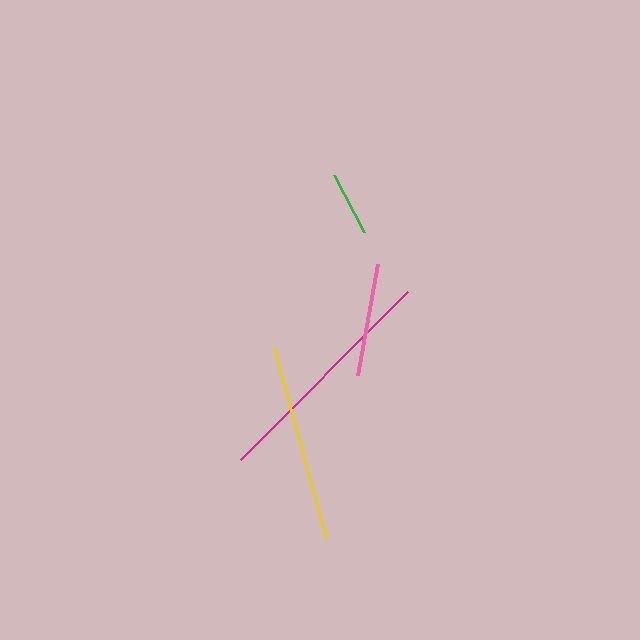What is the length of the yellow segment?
The yellow segment is approximately 197 pixels long.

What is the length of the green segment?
The green segment is approximately 65 pixels long.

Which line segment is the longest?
The magenta line is the longest at approximately 237 pixels.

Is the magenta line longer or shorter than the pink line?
The magenta line is longer than the pink line.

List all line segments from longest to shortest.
From longest to shortest: magenta, yellow, pink, green.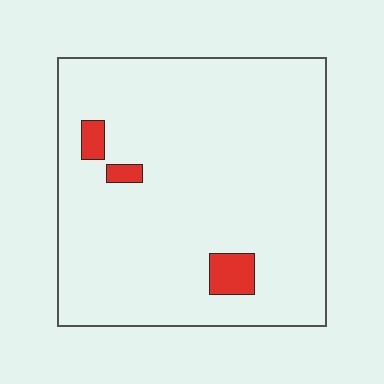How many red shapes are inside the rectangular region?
3.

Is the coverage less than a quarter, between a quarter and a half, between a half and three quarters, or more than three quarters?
Less than a quarter.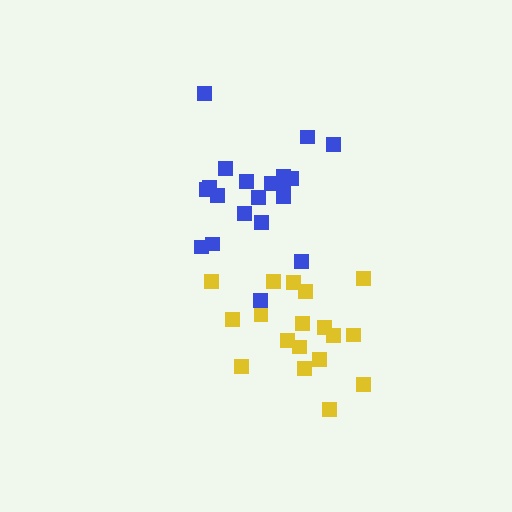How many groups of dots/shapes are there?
There are 2 groups.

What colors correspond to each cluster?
The clusters are colored: yellow, blue.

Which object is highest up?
The blue cluster is topmost.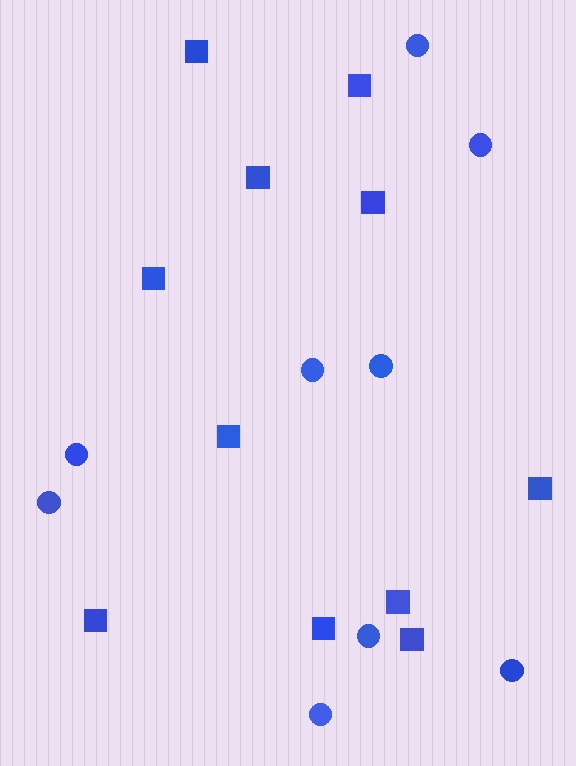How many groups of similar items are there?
There are 2 groups: one group of circles (9) and one group of squares (11).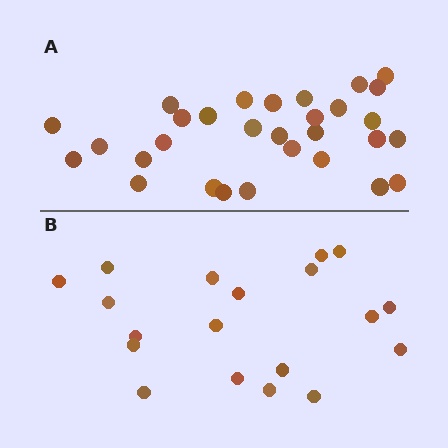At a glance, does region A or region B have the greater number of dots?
Region A (the top region) has more dots.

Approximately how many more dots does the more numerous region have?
Region A has roughly 12 or so more dots than region B.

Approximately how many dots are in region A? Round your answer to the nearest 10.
About 30 dots.